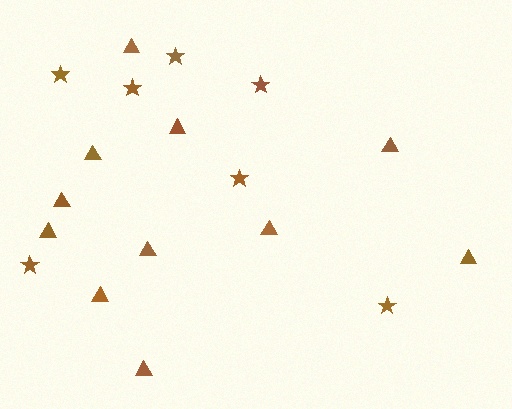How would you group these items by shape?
There are 2 groups: one group of triangles (11) and one group of stars (7).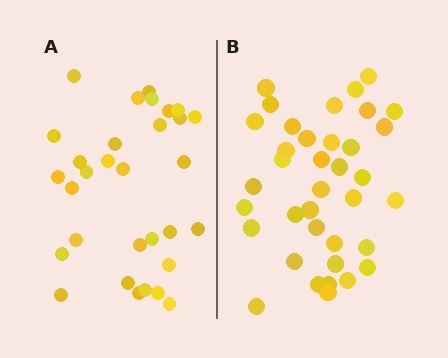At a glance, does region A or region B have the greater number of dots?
Region B (the right region) has more dots.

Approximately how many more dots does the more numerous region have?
Region B has about 6 more dots than region A.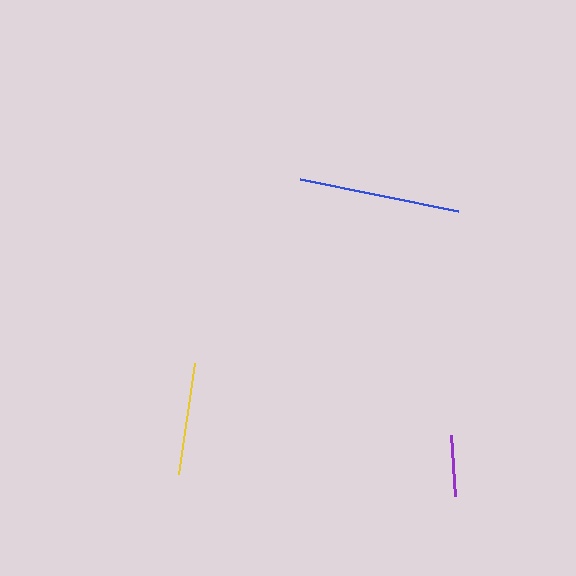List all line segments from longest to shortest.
From longest to shortest: blue, yellow, purple.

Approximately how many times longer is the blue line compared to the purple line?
The blue line is approximately 2.6 times the length of the purple line.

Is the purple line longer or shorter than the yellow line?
The yellow line is longer than the purple line.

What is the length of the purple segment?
The purple segment is approximately 61 pixels long.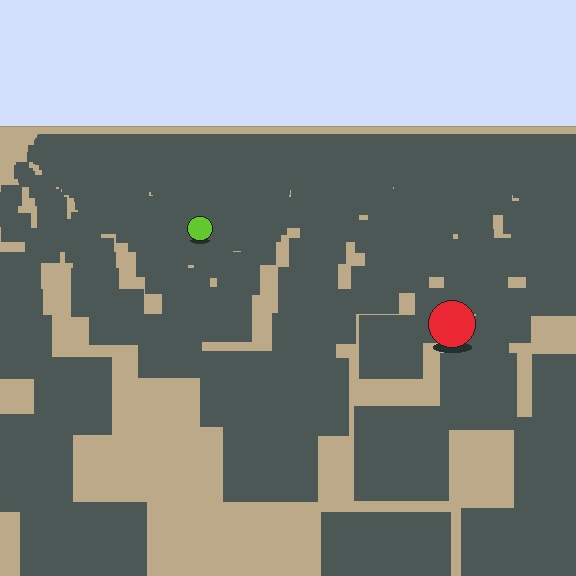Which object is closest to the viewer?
The red circle is closest. The texture marks near it are larger and more spread out.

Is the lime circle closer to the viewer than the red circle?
No. The red circle is closer — you can tell from the texture gradient: the ground texture is coarser near it.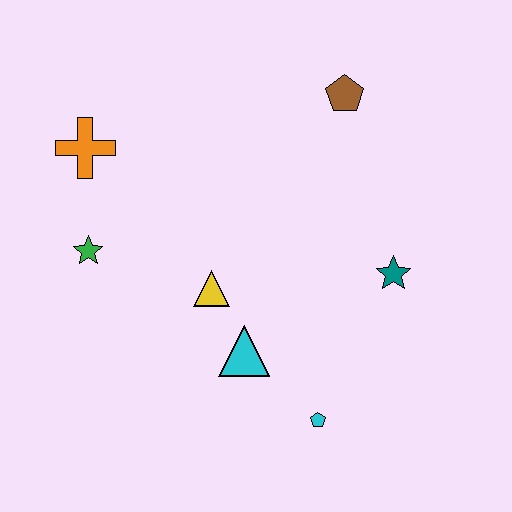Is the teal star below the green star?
Yes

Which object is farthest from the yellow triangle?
The brown pentagon is farthest from the yellow triangle.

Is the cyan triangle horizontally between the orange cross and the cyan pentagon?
Yes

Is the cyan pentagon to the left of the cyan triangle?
No